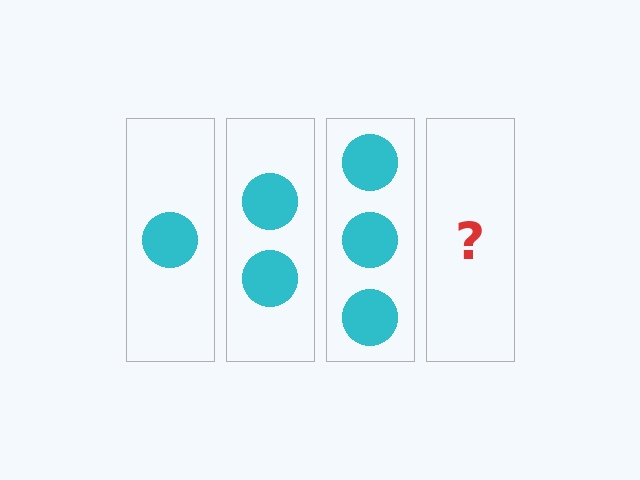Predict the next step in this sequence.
The next step is 4 circles.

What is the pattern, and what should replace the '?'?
The pattern is that each step adds one more circle. The '?' should be 4 circles.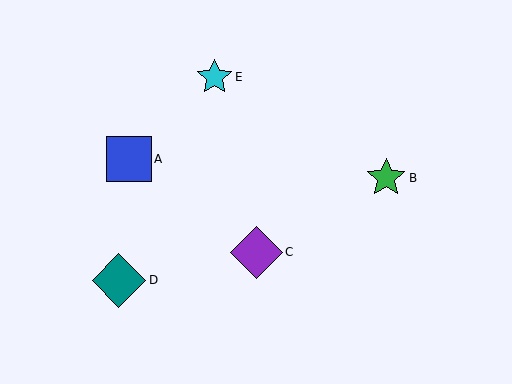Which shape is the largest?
The teal diamond (labeled D) is the largest.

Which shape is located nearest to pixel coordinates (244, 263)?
The purple diamond (labeled C) at (256, 252) is nearest to that location.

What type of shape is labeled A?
Shape A is a blue square.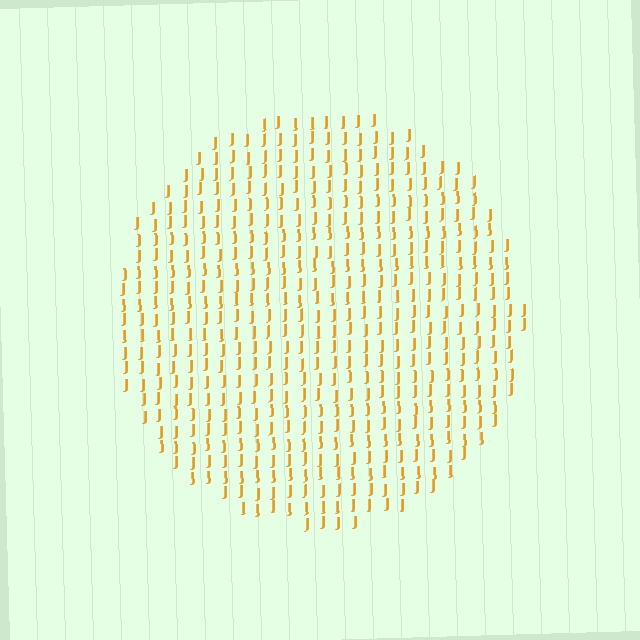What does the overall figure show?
The overall figure shows a circle.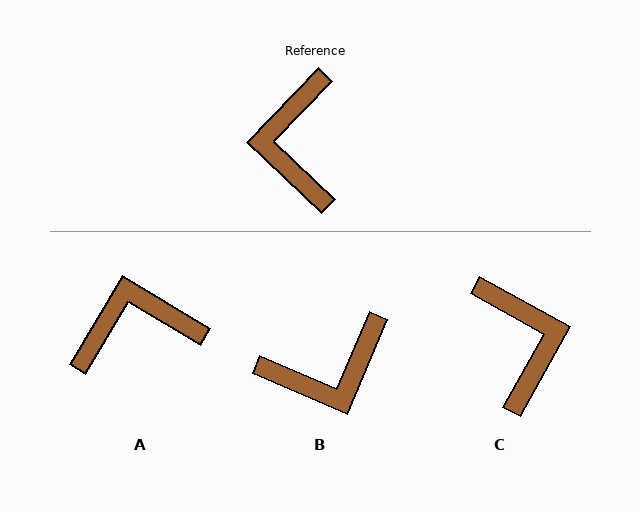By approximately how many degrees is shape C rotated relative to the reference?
Approximately 165 degrees clockwise.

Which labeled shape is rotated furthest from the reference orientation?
C, about 165 degrees away.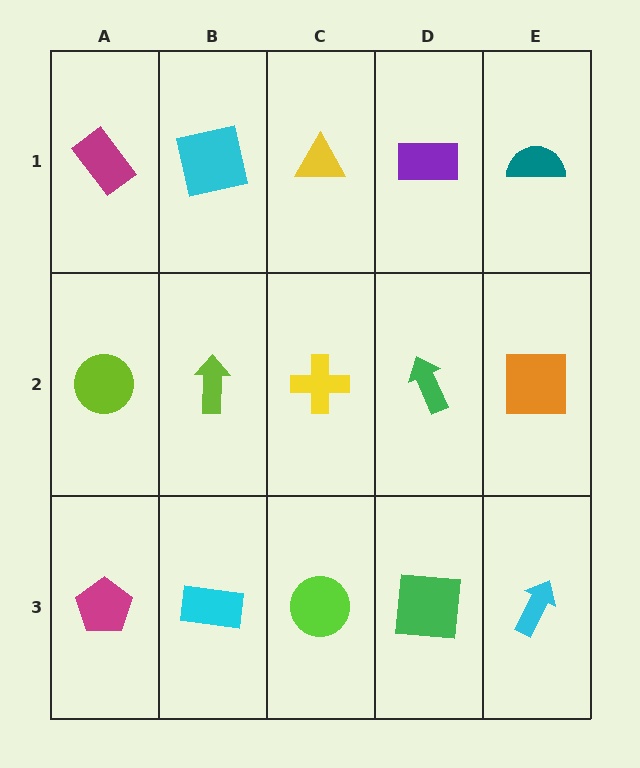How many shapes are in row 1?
5 shapes.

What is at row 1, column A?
A magenta rectangle.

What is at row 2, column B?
A lime arrow.